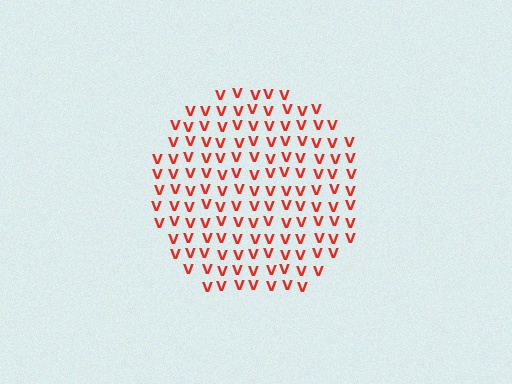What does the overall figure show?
The overall figure shows a circle.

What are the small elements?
The small elements are letter V's.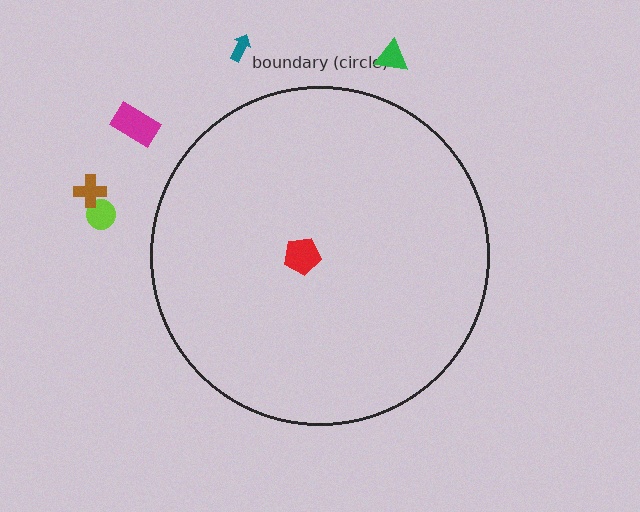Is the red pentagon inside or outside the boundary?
Inside.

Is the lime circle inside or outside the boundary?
Outside.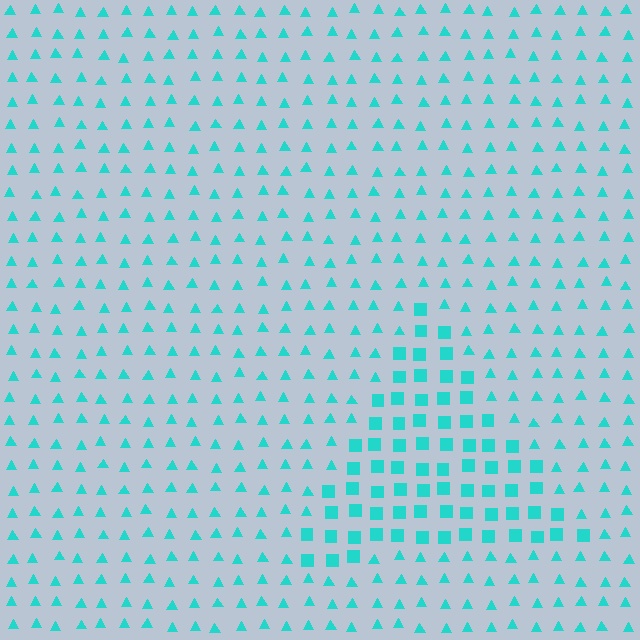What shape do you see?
I see a triangle.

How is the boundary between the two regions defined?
The boundary is defined by a change in element shape: squares inside vs. triangles outside. All elements share the same color and spacing.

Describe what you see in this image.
The image is filled with small cyan elements arranged in a uniform grid. A triangle-shaped region contains squares, while the surrounding area contains triangles. The boundary is defined purely by the change in element shape.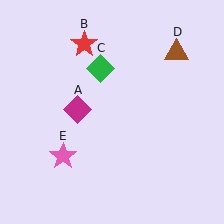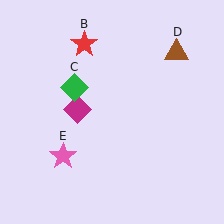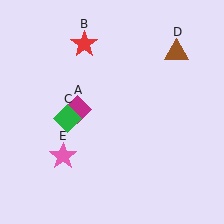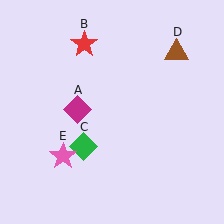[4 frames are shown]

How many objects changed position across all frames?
1 object changed position: green diamond (object C).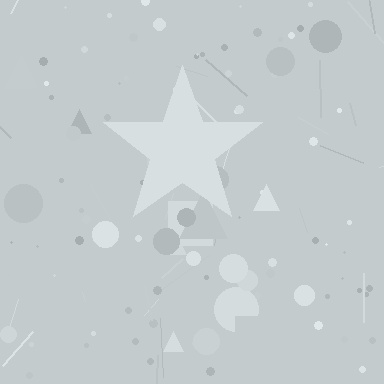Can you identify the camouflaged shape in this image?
The camouflaged shape is a star.